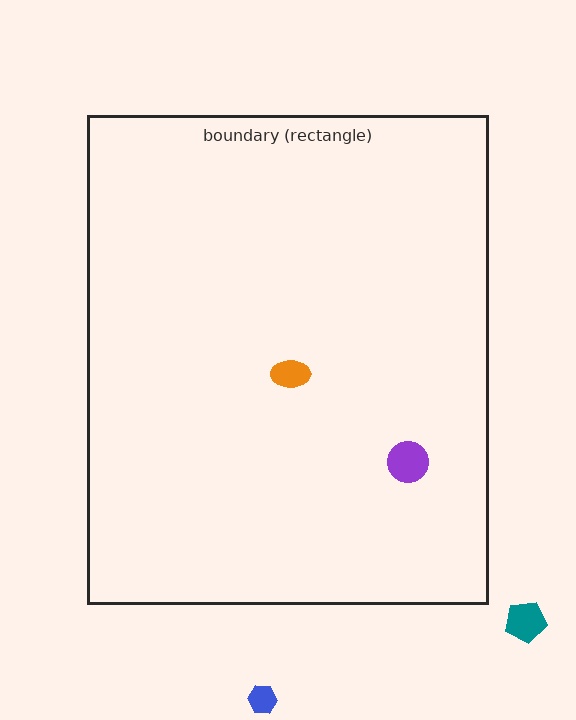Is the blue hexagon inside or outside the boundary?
Outside.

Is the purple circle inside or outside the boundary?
Inside.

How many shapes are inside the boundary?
2 inside, 2 outside.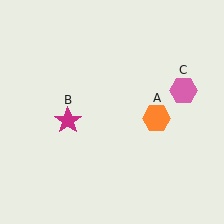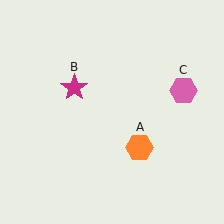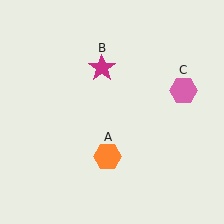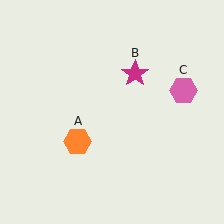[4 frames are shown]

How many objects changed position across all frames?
2 objects changed position: orange hexagon (object A), magenta star (object B).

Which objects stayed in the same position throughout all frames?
Pink hexagon (object C) remained stationary.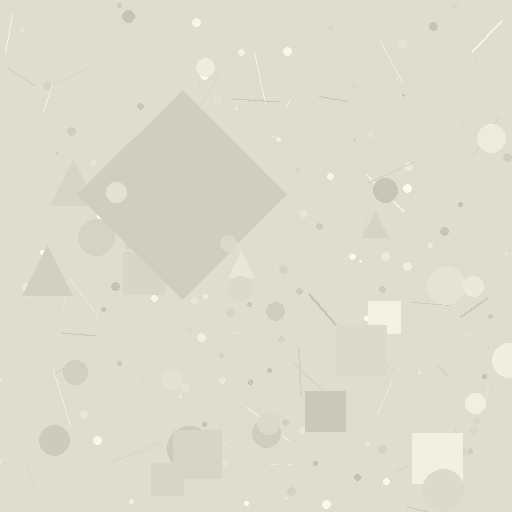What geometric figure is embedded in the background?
A diamond is embedded in the background.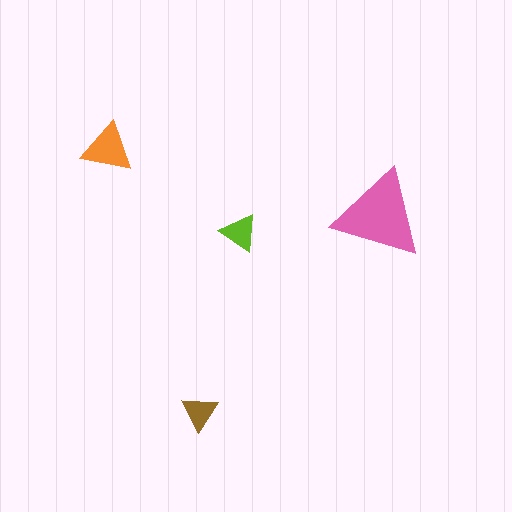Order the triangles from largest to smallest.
the pink one, the orange one, the lime one, the brown one.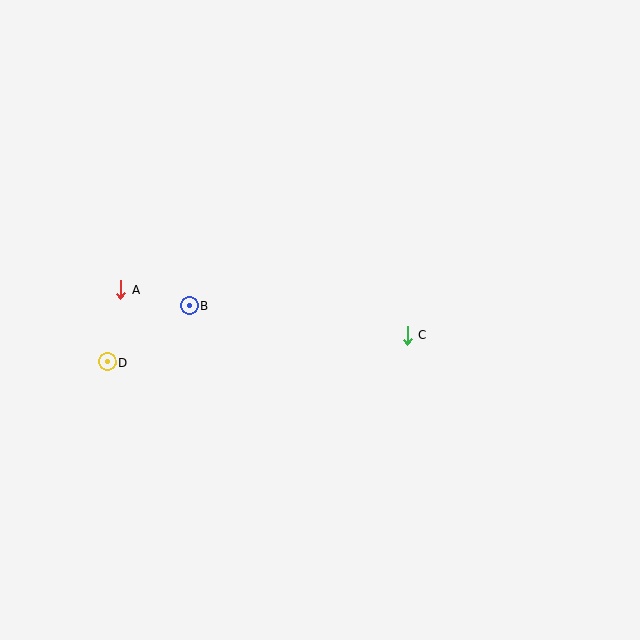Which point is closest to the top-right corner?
Point C is closest to the top-right corner.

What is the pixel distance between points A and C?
The distance between A and C is 290 pixels.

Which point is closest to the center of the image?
Point C at (407, 335) is closest to the center.